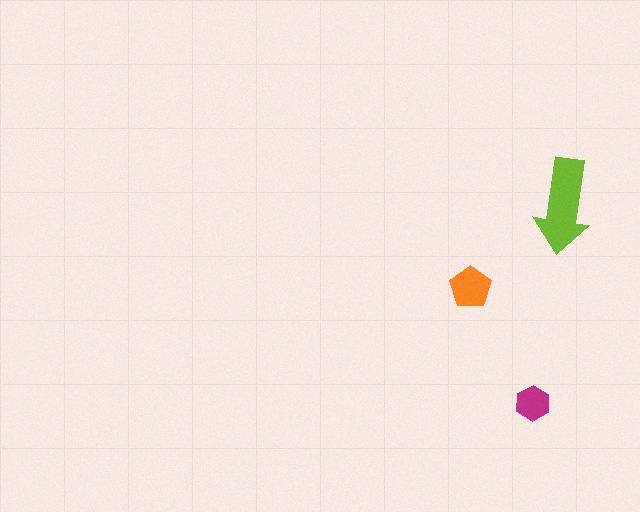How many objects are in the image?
There are 3 objects in the image.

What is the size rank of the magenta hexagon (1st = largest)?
3rd.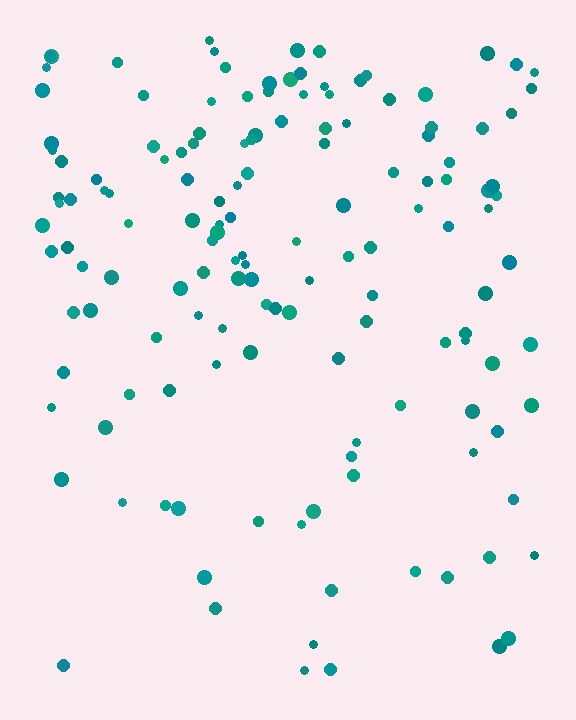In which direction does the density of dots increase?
From bottom to top, with the top side densest.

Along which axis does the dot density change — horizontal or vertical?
Vertical.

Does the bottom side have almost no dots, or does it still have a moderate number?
Still a moderate number, just noticeably fewer than the top.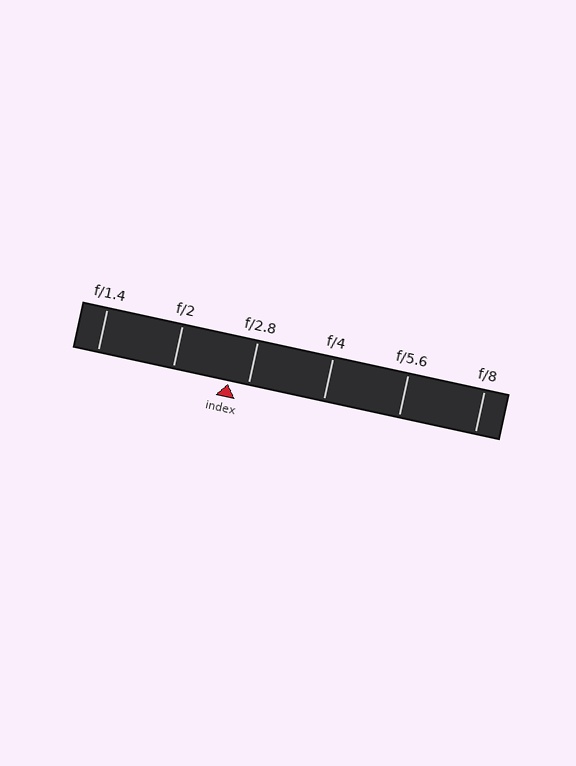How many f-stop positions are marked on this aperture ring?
There are 6 f-stop positions marked.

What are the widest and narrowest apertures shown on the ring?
The widest aperture shown is f/1.4 and the narrowest is f/8.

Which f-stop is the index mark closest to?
The index mark is closest to f/2.8.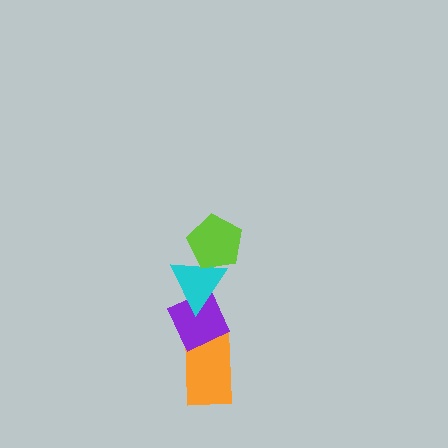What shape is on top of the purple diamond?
The cyan triangle is on top of the purple diamond.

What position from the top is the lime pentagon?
The lime pentagon is 1st from the top.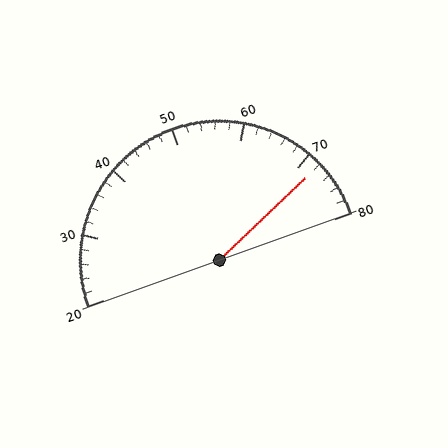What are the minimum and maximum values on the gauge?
The gauge ranges from 20 to 80.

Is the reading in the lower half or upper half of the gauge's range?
The reading is in the upper half of the range (20 to 80).